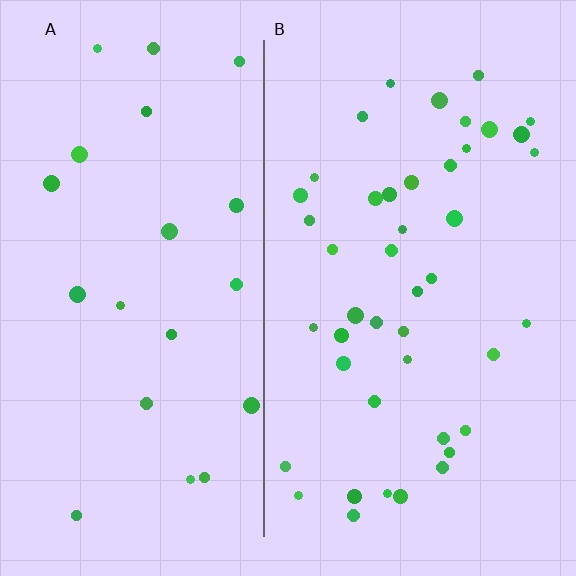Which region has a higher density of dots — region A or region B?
B (the right).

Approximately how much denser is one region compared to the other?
Approximately 2.1× — region B over region A.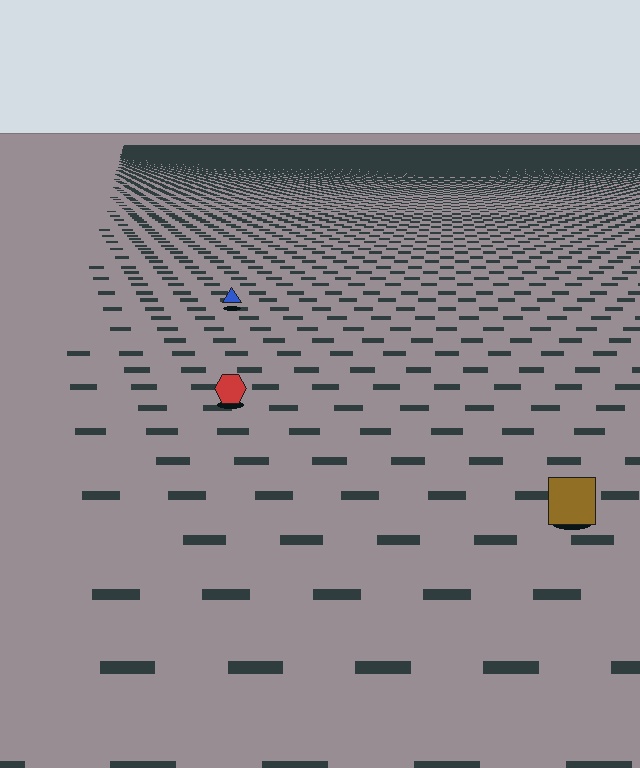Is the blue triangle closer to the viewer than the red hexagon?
No. The red hexagon is closer — you can tell from the texture gradient: the ground texture is coarser near it.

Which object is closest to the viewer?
The brown square is closest. The texture marks near it are larger and more spread out.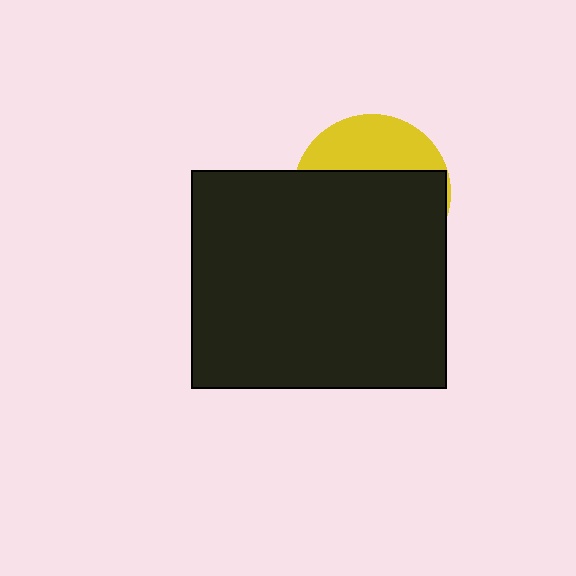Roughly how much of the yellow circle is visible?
A small part of it is visible (roughly 32%).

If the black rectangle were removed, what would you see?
You would see the complete yellow circle.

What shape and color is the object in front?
The object in front is a black rectangle.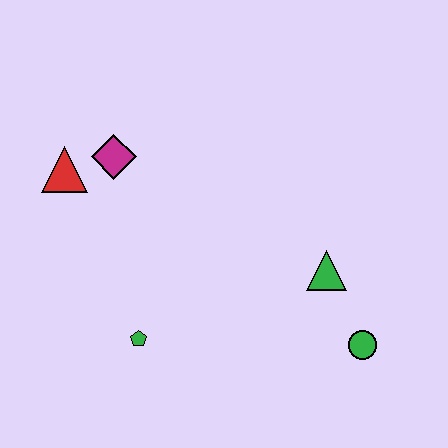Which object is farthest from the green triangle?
The red triangle is farthest from the green triangle.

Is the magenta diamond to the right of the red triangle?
Yes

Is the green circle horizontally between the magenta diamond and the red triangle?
No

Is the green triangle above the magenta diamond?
No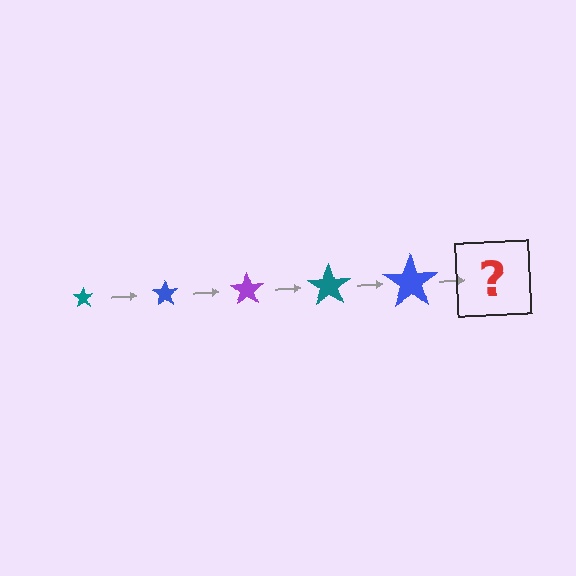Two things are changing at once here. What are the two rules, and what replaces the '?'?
The two rules are that the star grows larger each step and the color cycles through teal, blue, and purple. The '?' should be a purple star, larger than the previous one.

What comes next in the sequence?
The next element should be a purple star, larger than the previous one.